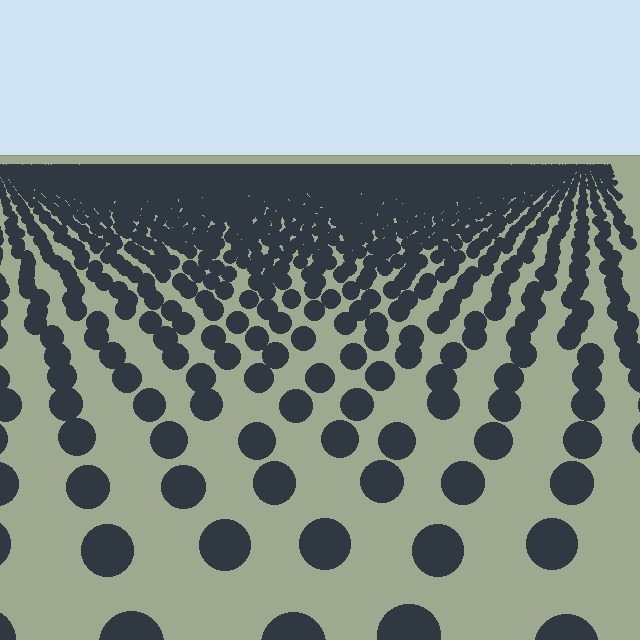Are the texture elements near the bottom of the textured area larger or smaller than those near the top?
Larger. Near the bottom, elements are closer to the viewer and appear at a bigger on-screen size.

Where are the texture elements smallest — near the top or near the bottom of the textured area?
Near the top.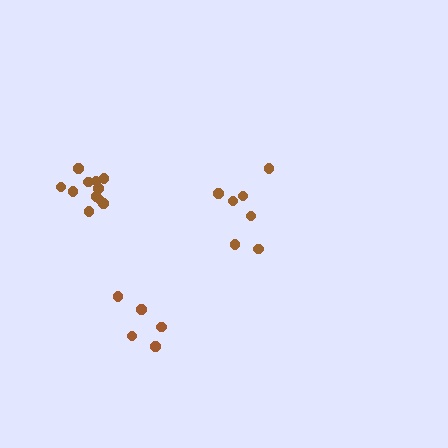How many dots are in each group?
Group 1: 7 dots, Group 2: 5 dots, Group 3: 11 dots (23 total).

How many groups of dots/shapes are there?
There are 3 groups.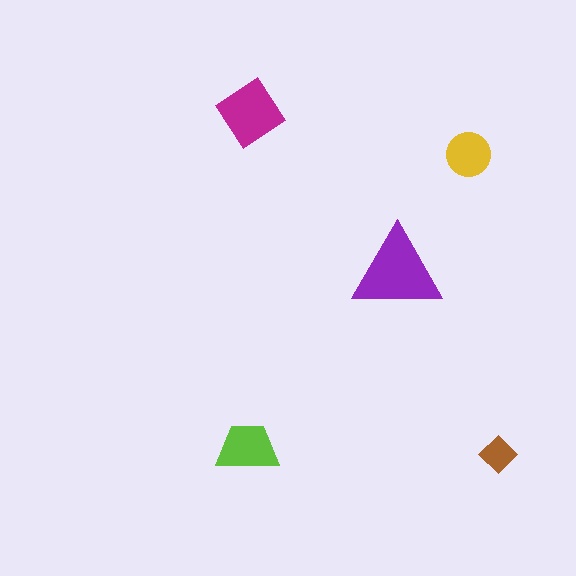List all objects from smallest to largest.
The brown diamond, the yellow circle, the lime trapezoid, the magenta diamond, the purple triangle.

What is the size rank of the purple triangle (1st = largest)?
1st.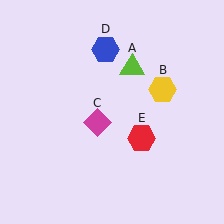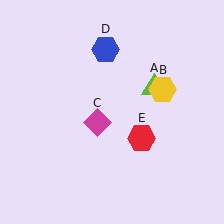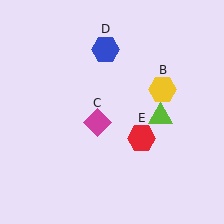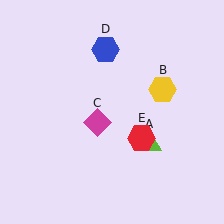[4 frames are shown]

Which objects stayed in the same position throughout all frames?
Yellow hexagon (object B) and magenta diamond (object C) and blue hexagon (object D) and red hexagon (object E) remained stationary.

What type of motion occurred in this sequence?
The lime triangle (object A) rotated clockwise around the center of the scene.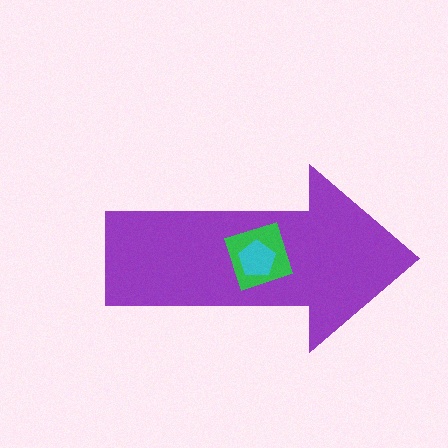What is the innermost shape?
The cyan pentagon.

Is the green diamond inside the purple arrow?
Yes.